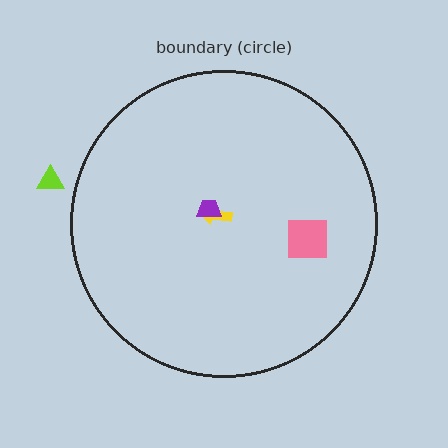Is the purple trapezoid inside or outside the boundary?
Inside.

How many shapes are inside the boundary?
3 inside, 1 outside.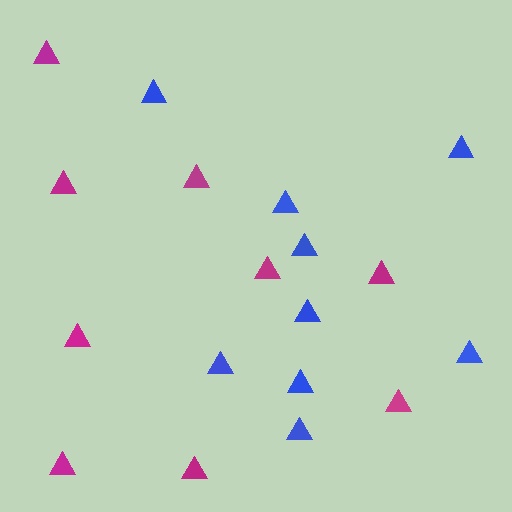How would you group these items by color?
There are 2 groups: one group of blue triangles (9) and one group of magenta triangles (9).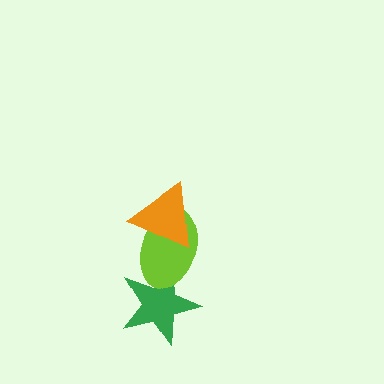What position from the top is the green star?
The green star is 3rd from the top.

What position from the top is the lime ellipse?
The lime ellipse is 2nd from the top.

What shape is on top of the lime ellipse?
The orange triangle is on top of the lime ellipse.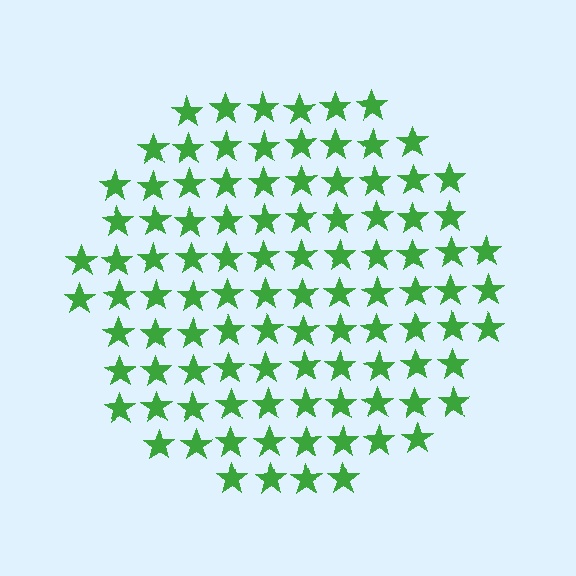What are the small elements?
The small elements are stars.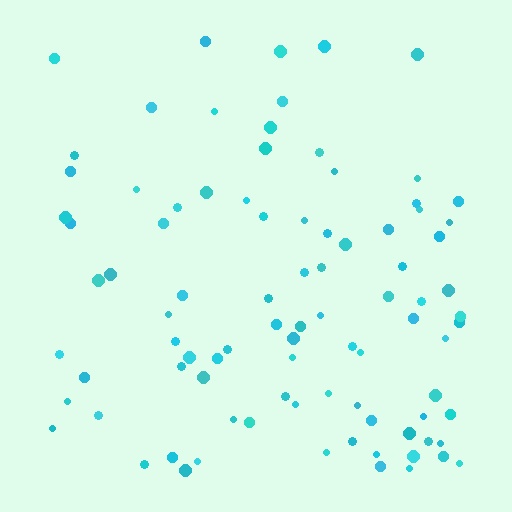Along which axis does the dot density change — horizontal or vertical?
Vertical.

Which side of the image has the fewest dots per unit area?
The top.